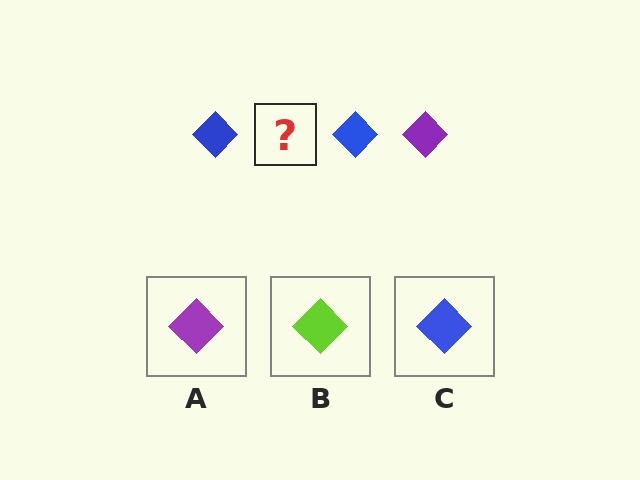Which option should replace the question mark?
Option A.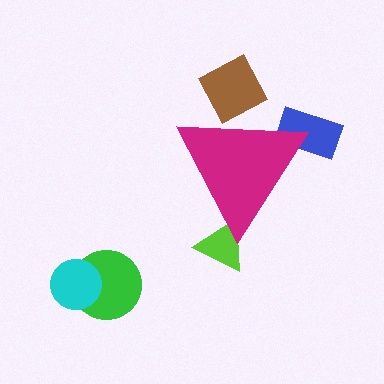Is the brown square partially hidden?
Yes, the brown square is partially hidden behind the magenta triangle.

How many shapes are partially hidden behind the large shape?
3 shapes are partially hidden.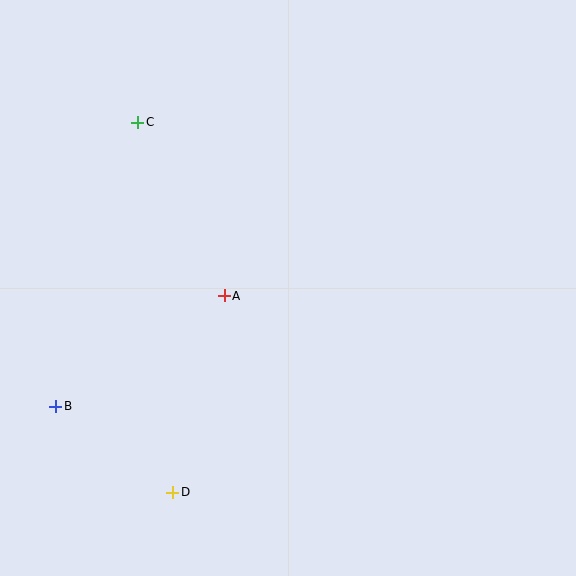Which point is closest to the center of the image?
Point A at (224, 296) is closest to the center.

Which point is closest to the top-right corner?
Point C is closest to the top-right corner.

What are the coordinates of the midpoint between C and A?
The midpoint between C and A is at (181, 209).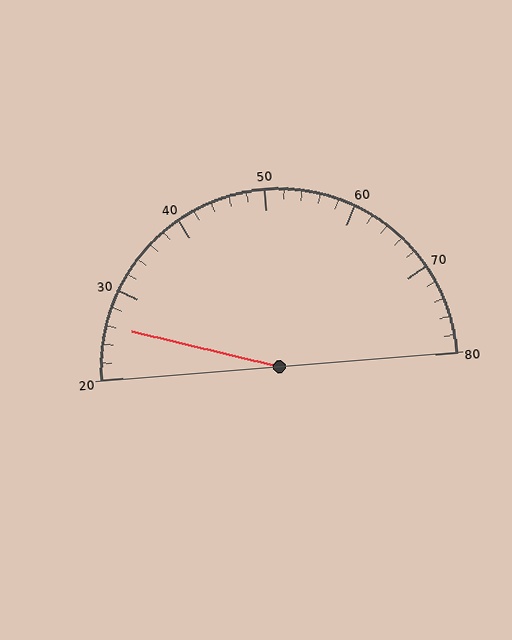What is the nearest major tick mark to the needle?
The nearest major tick mark is 30.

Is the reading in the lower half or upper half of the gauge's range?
The reading is in the lower half of the range (20 to 80).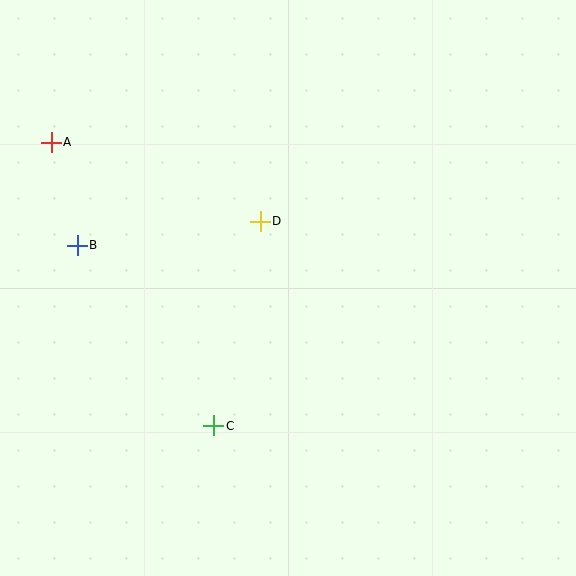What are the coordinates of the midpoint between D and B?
The midpoint between D and B is at (169, 233).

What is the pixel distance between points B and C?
The distance between B and C is 226 pixels.